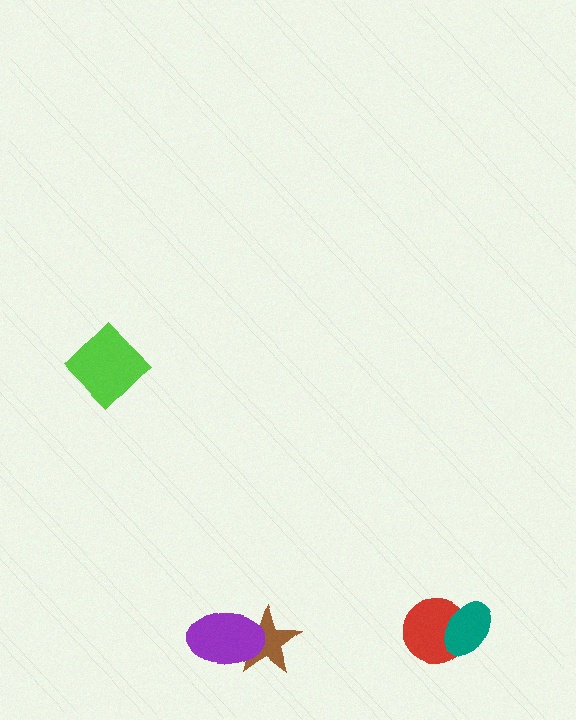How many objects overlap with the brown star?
1 object overlaps with the brown star.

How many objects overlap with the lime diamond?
0 objects overlap with the lime diamond.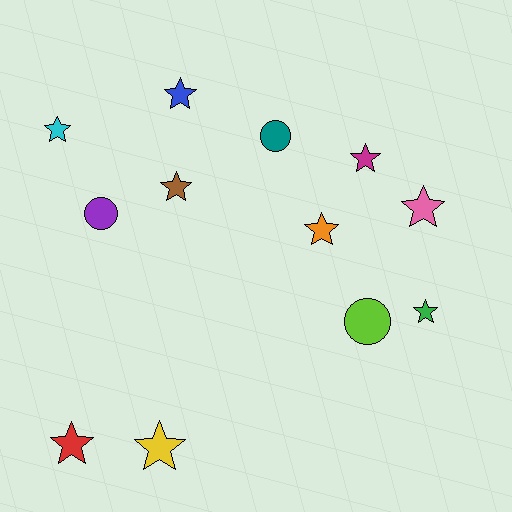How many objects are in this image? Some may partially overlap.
There are 12 objects.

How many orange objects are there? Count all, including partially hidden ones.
There is 1 orange object.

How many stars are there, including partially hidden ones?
There are 9 stars.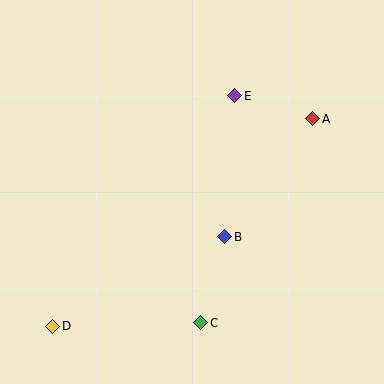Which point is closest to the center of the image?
Point B at (225, 237) is closest to the center.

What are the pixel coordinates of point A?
Point A is at (313, 119).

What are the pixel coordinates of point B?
Point B is at (225, 237).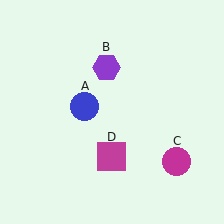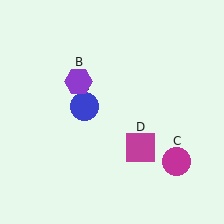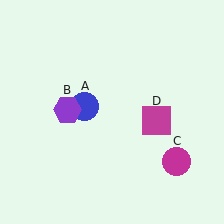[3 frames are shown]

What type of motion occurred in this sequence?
The purple hexagon (object B), magenta square (object D) rotated counterclockwise around the center of the scene.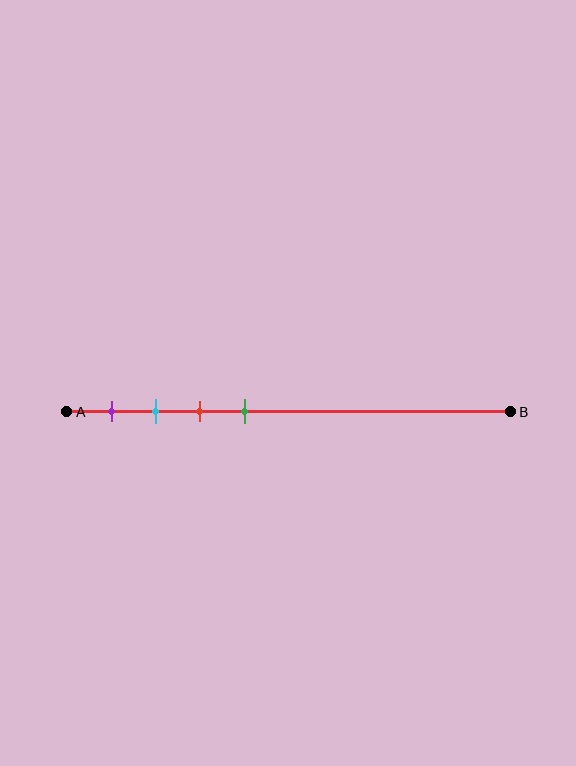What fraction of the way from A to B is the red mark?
The red mark is approximately 30% (0.3) of the way from A to B.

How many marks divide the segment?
There are 4 marks dividing the segment.